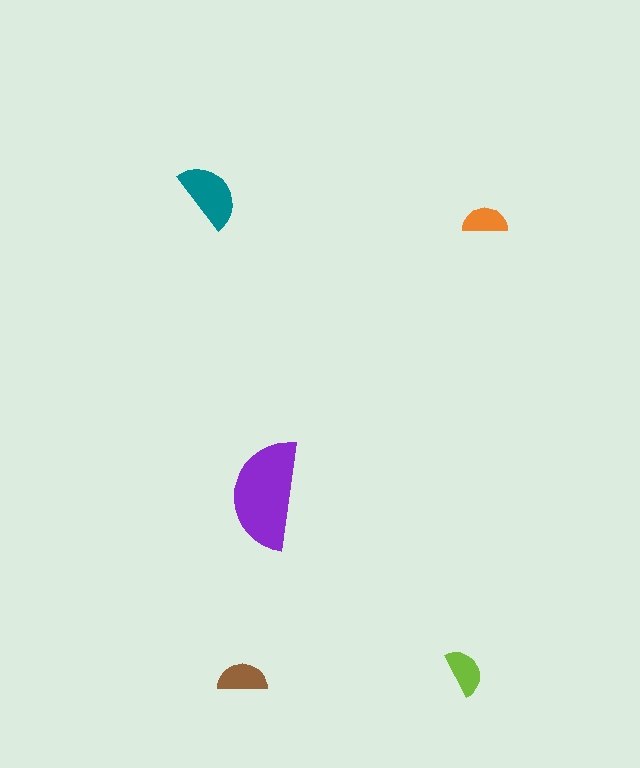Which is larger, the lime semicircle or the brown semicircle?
The brown one.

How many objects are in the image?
There are 5 objects in the image.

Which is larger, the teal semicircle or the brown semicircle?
The teal one.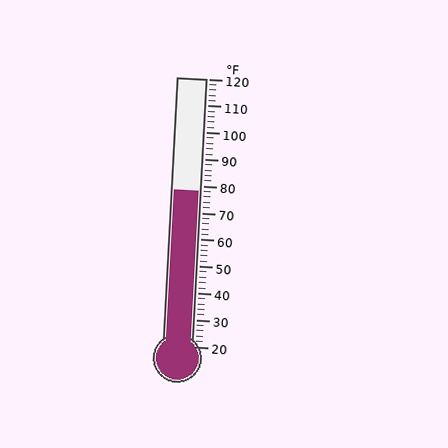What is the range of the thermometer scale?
The thermometer scale ranges from 20°F to 120°F.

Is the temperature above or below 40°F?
The temperature is above 40°F.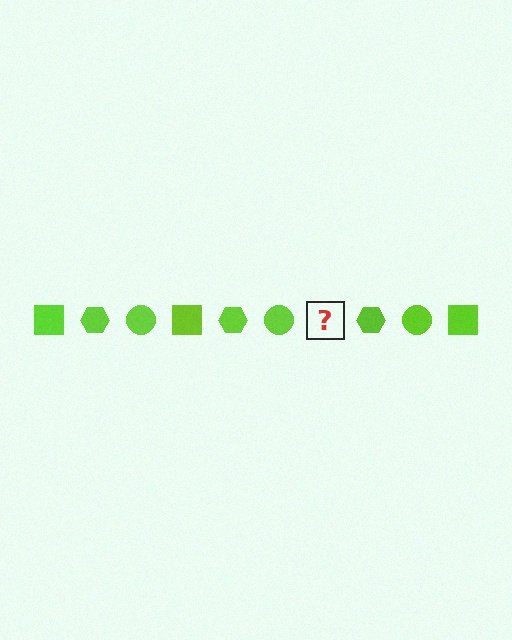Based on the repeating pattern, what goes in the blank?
The blank should be a lime square.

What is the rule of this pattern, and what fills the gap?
The rule is that the pattern cycles through square, hexagon, circle shapes in lime. The gap should be filled with a lime square.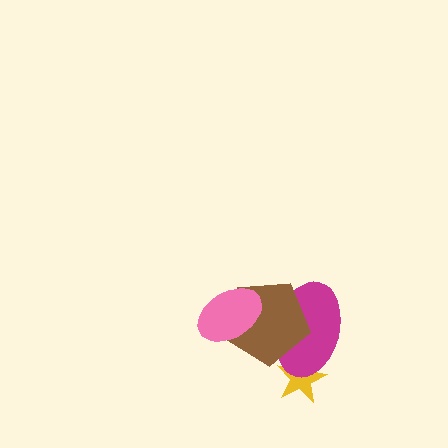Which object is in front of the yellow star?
The magenta ellipse is in front of the yellow star.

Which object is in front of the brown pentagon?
The pink ellipse is in front of the brown pentagon.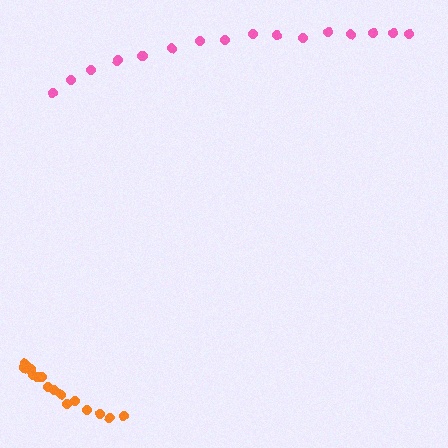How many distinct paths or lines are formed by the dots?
There are 2 distinct paths.